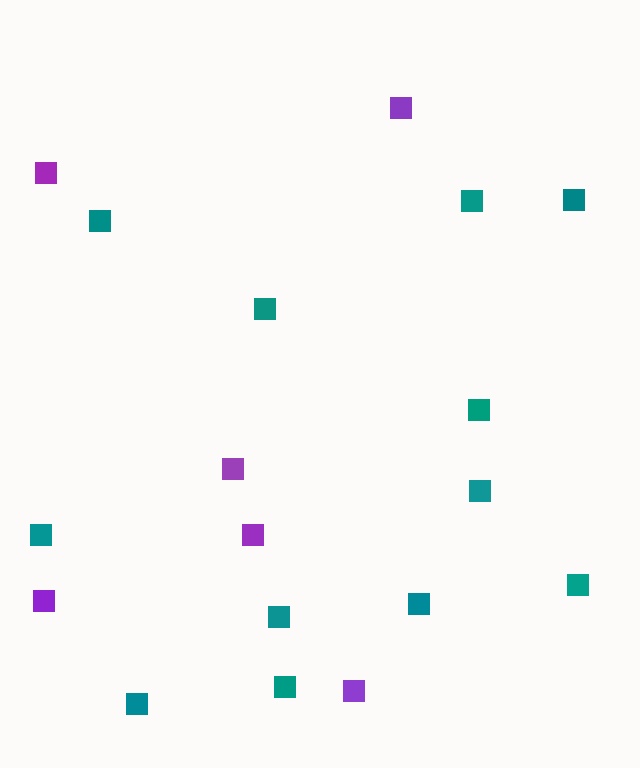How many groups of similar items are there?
There are 2 groups: one group of purple squares (6) and one group of teal squares (12).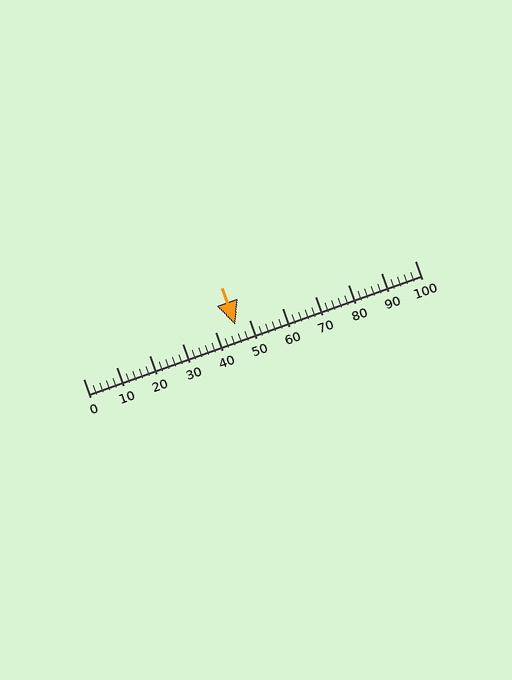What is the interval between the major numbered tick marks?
The major tick marks are spaced 10 units apart.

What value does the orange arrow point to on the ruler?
The orange arrow points to approximately 46.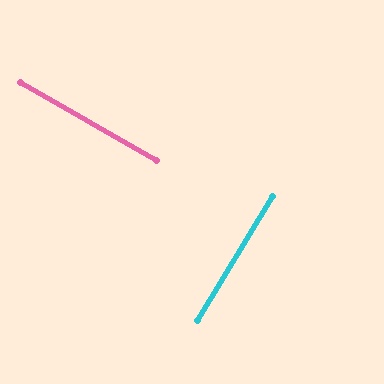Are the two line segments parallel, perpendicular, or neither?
Perpendicular — they meet at approximately 89°.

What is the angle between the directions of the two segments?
Approximately 89 degrees.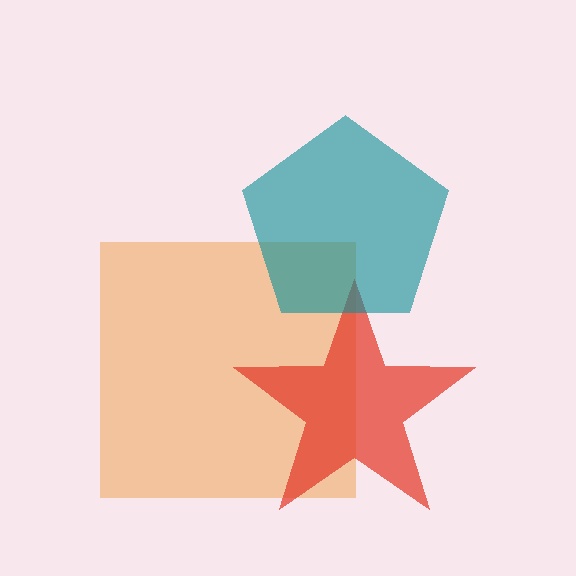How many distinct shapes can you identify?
There are 3 distinct shapes: an orange square, a red star, a teal pentagon.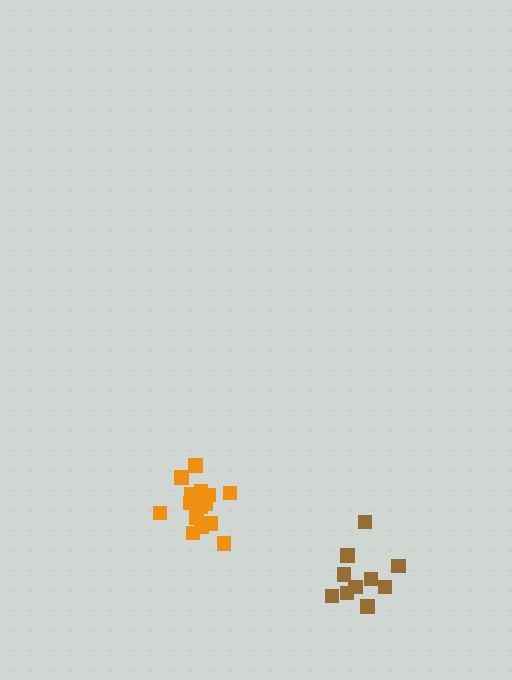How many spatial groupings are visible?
There are 2 spatial groupings.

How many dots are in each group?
Group 1: 10 dots, Group 2: 15 dots (25 total).